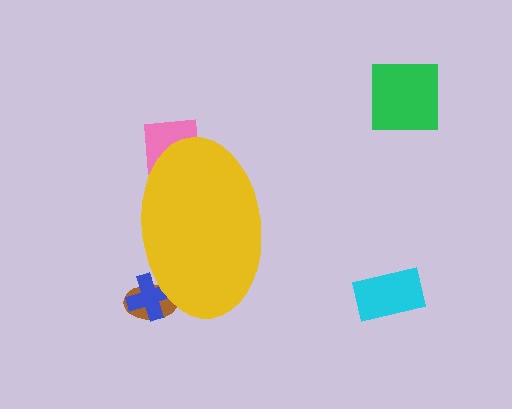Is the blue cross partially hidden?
Yes, the blue cross is partially hidden behind the yellow ellipse.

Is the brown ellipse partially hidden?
Yes, the brown ellipse is partially hidden behind the yellow ellipse.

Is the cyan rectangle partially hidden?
No, the cyan rectangle is fully visible.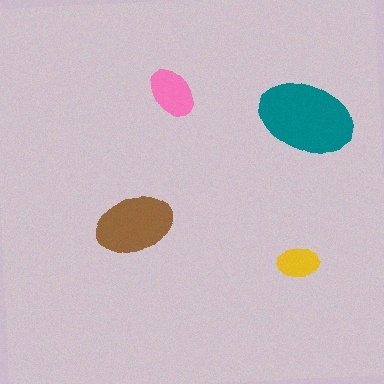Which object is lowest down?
The yellow ellipse is bottommost.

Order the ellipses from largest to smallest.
the teal one, the brown one, the pink one, the yellow one.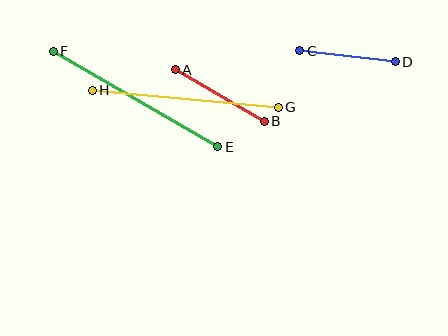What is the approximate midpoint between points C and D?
The midpoint is at approximately (347, 56) pixels.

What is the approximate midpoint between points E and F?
The midpoint is at approximately (135, 99) pixels.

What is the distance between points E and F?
The distance is approximately 190 pixels.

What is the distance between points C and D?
The distance is approximately 96 pixels.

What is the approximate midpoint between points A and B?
The midpoint is at approximately (220, 95) pixels.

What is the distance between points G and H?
The distance is approximately 187 pixels.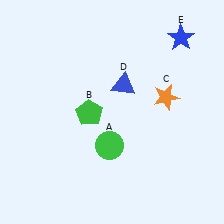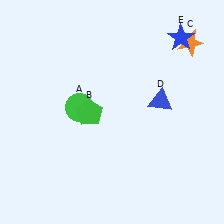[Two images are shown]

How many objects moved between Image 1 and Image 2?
3 objects moved between the two images.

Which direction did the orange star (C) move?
The orange star (C) moved up.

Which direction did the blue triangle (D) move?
The blue triangle (D) moved right.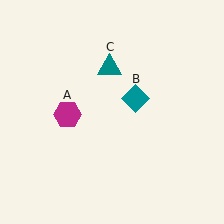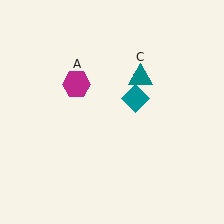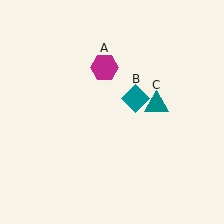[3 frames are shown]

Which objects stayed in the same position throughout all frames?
Teal diamond (object B) remained stationary.